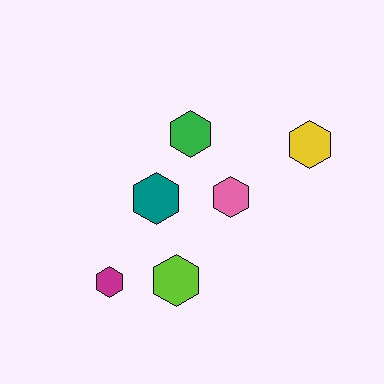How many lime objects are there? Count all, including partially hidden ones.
There is 1 lime object.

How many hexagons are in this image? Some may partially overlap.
There are 6 hexagons.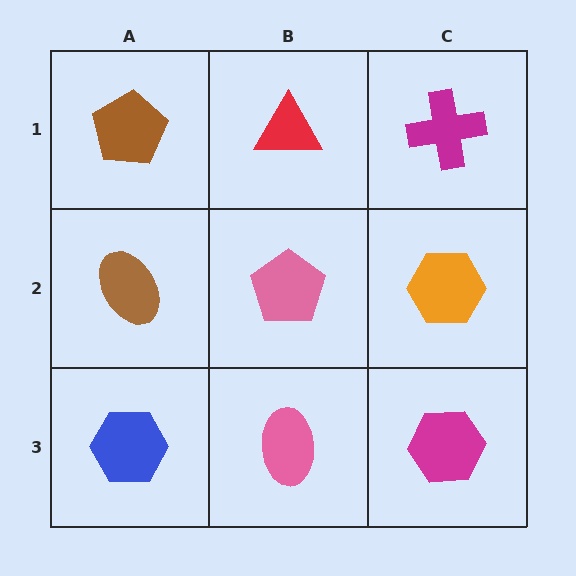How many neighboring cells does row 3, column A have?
2.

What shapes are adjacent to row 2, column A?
A brown pentagon (row 1, column A), a blue hexagon (row 3, column A), a pink pentagon (row 2, column B).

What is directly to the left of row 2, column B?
A brown ellipse.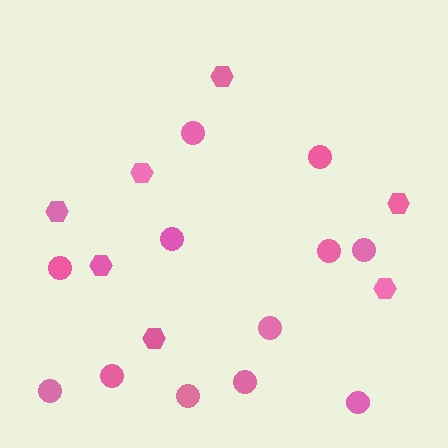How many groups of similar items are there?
There are 2 groups: one group of circles (12) and one group of hexagons (7).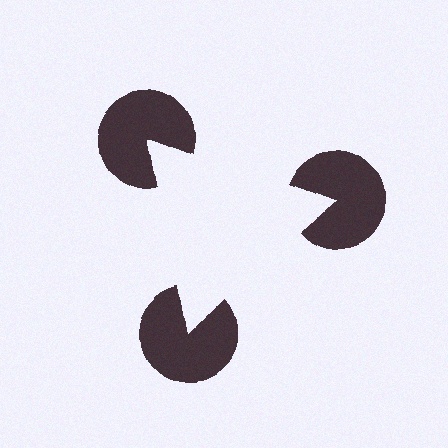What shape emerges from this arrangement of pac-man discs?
An illusory triangle — its edges are inferred from the aligned wedge cuts in the pac-man discs, not physically drawn.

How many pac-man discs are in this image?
There are 3 — one at each vertex of the illusory triangle.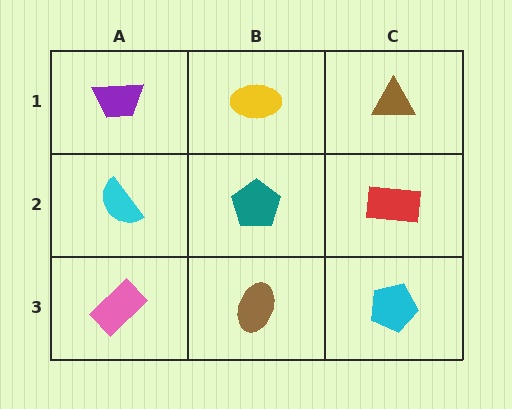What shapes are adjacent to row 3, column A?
A cyan semicircle (row 2, column A), a brown ellipse (row 3, column B).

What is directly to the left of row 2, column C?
A teal pentagon.